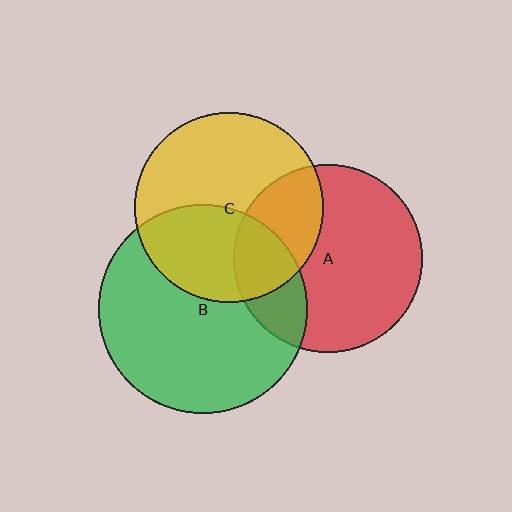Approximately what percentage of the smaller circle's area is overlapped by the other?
Approximately 40%.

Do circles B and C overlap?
Yes.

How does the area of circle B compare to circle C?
Approximately 1.2 times.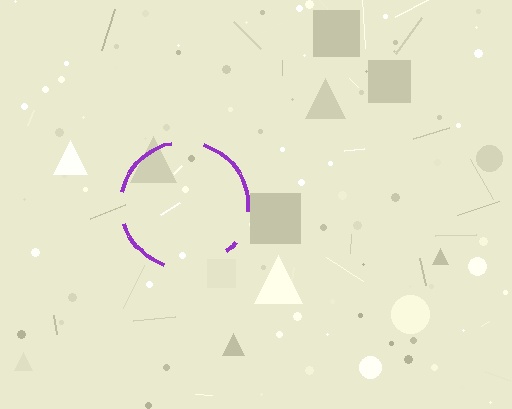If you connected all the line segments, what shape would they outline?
They would outline a circle.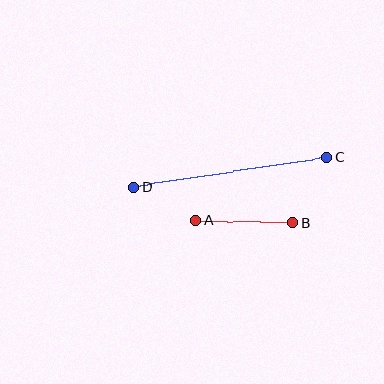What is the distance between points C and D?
The distance is approximately 195 pixels.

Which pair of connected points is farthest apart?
Points C and D are farthest apart.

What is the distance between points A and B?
The distance is approximately 97 pixels.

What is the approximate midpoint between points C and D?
The midpoint is at approximately (230, 172) pixels.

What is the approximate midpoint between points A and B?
The midpoint is at approximately (244, 221) pixels.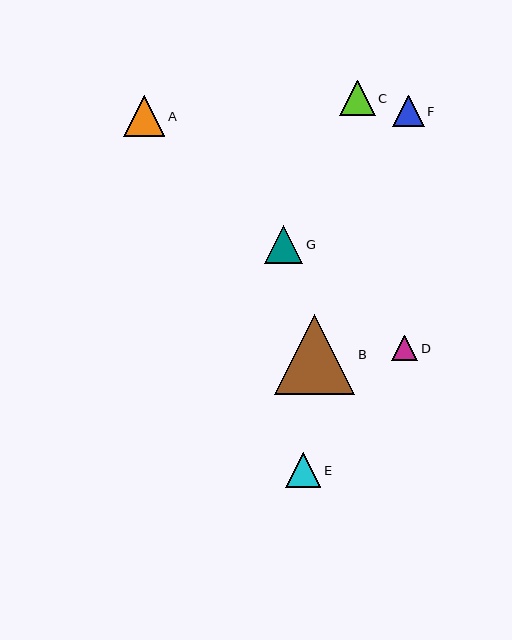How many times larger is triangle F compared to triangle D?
Triangle F is approximately 1.2 times the size of triangle D.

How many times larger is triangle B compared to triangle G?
Triangle B is approximately 2.1 times the size of triangle G.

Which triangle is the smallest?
Triangle D is the smallest with a size of approximately 26 pixels.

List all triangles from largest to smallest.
From largest to smallest: B, A, G, C, E, F, D.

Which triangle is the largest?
Triangle B is the largest with a size of approximately 81 pixels.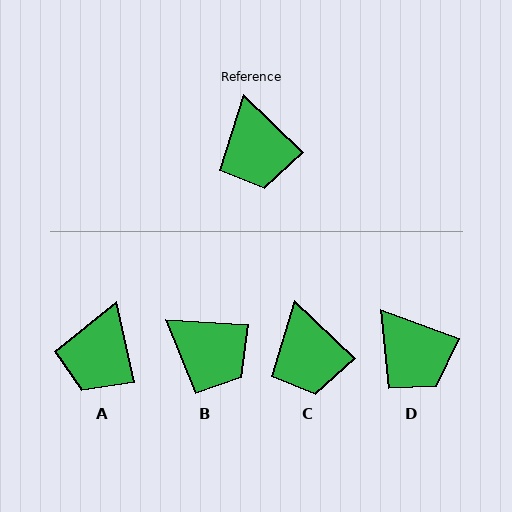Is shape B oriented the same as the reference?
No, it is off by about 40 degrees.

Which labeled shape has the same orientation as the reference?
C.